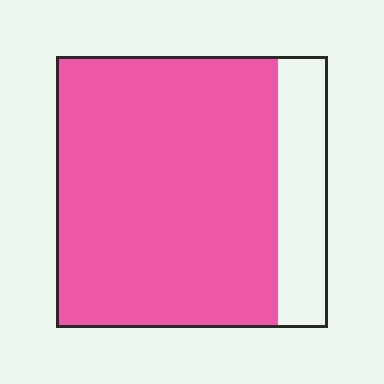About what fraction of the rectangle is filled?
About four fifths (4/5).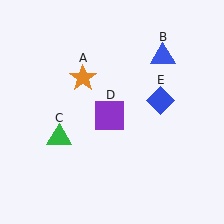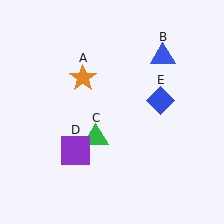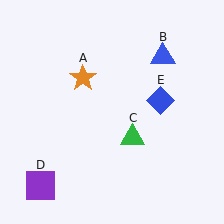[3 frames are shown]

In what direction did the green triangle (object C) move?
The green triangle (object C) moved right.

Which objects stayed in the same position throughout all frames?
Orange star (object A) and blue triangle (object B) and blue diamond (object E) remained stationary.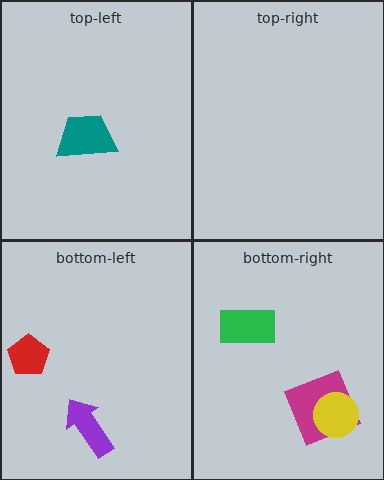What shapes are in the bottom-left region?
The red pentagon, the purple arrow.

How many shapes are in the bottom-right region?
3.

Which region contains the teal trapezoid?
The top-left region.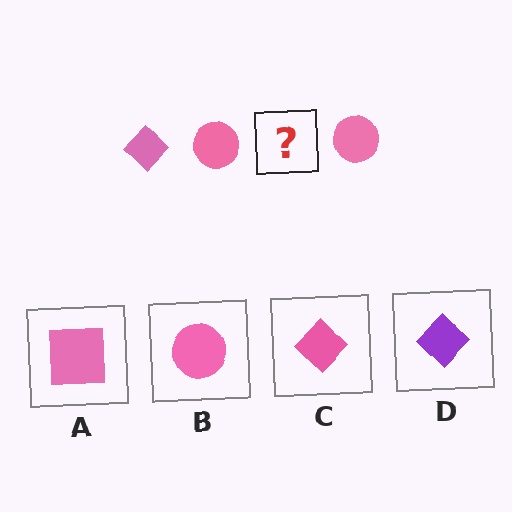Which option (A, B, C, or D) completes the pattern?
C.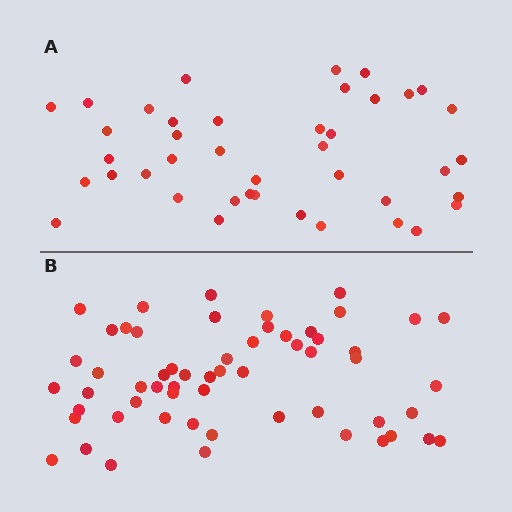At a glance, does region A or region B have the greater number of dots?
Region B (the bottom region) has more dots.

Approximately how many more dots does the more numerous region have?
Region B has approximately 15 more dots than region A.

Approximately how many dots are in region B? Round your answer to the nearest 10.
About 60 dots. (The exact count is 58, which rounds to 60.)